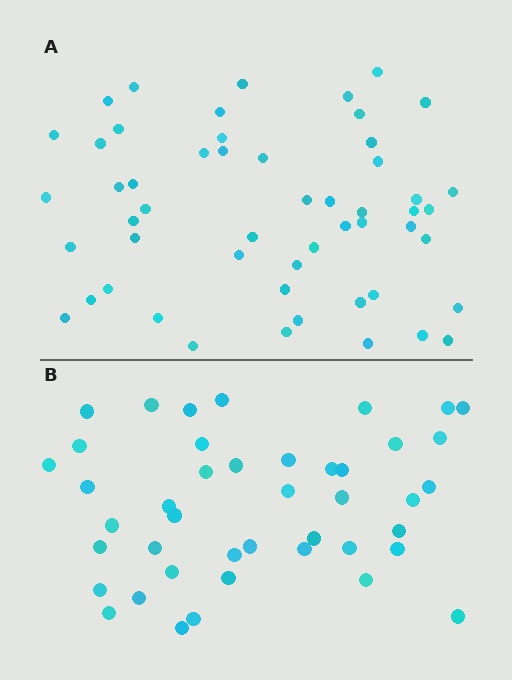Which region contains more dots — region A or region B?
Region A (the top region) has more dots.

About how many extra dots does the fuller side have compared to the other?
Region A has roughly 10 or so more dots than region B.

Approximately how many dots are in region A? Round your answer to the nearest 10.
About 50 dots. (The exact count is 53, which rounds to 50.)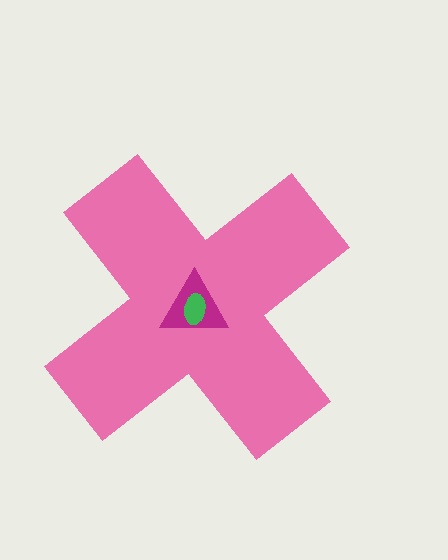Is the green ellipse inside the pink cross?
Yes.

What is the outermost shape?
The pink cross.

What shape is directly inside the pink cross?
The magenta triangle.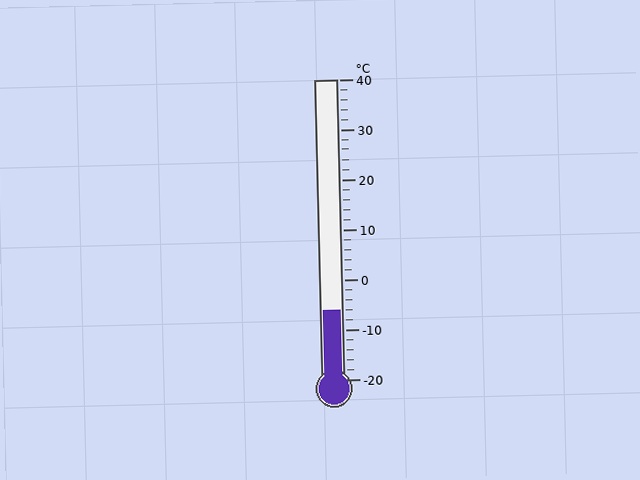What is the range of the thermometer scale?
The thermometer scale ranges from -20°C to 40°C.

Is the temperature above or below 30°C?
The temperature is below 30°C.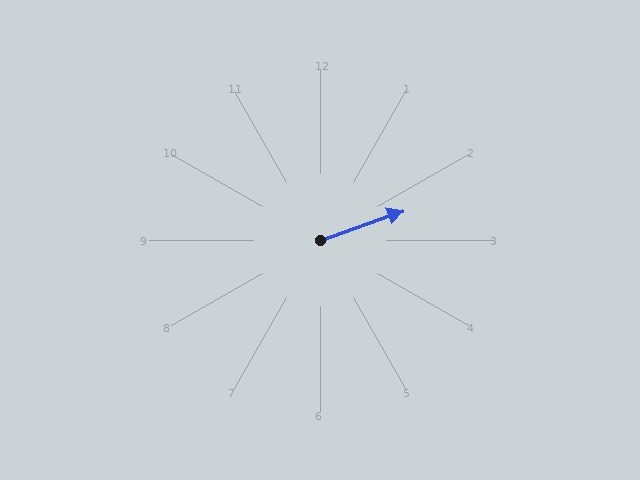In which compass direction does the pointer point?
East.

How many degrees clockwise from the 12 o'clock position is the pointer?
Approximately 70 degrees.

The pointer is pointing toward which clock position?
Roughly 2 o'clock.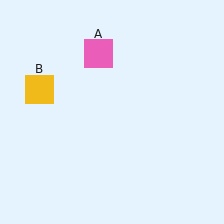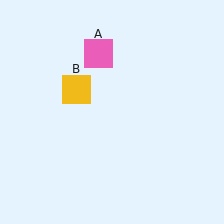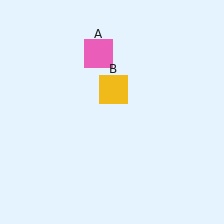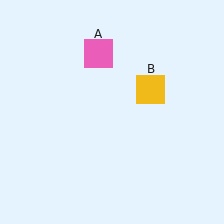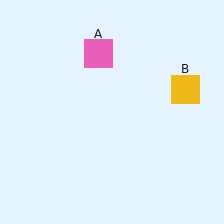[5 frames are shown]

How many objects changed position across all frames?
1 object changed position: yellow square (object B).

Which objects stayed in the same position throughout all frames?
Pink square (object A) remained stationary.